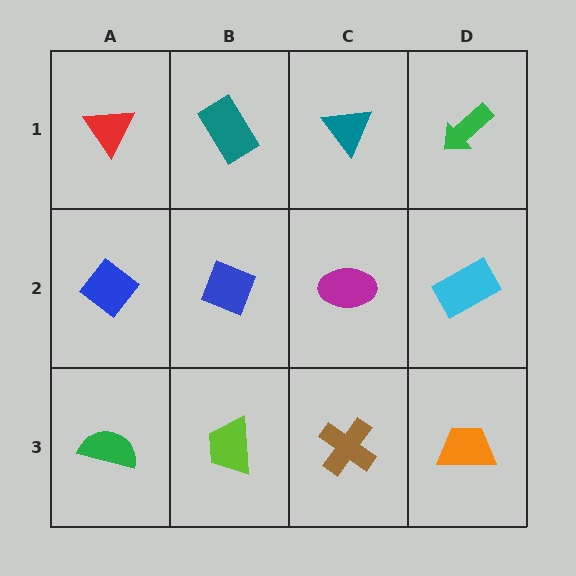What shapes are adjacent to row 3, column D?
A cyan rectangle (row 2, column D), a brown cross (row 3, column C).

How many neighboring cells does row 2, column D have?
3.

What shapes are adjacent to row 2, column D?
A green arrow (row 1, column D), an orange trapezoid (row 3, column D), a magenta ellipse (row 2, column C).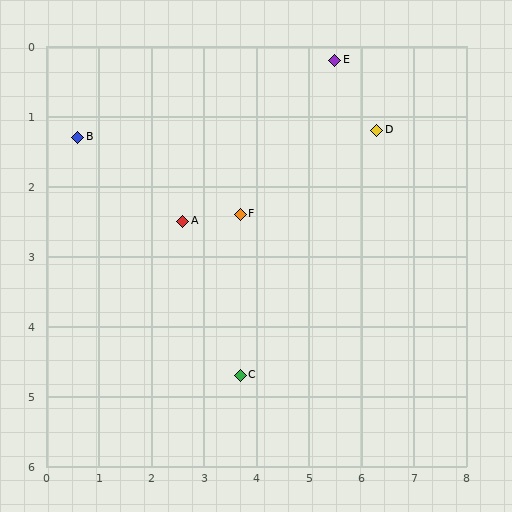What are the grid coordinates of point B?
Point B is at approximately (0.6, 1.3).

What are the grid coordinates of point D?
Point D is at approximately (6.3, 1.2).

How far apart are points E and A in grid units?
Points E and A are about 3.7 grid units apart.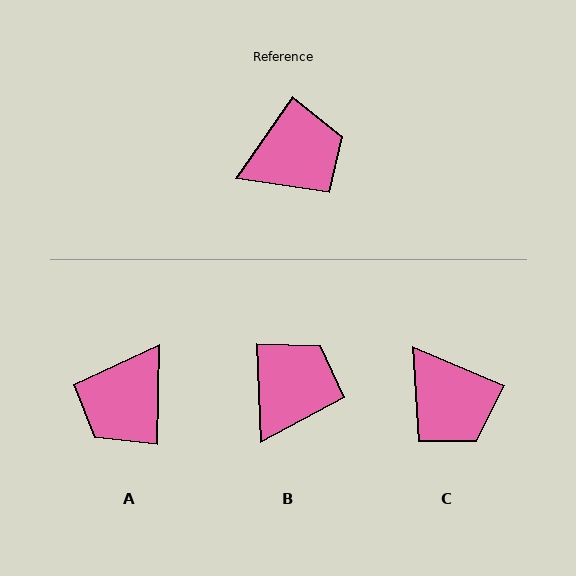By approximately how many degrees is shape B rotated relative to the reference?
Approximately 37 degrees counter-clockwise.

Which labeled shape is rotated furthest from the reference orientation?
A, about 146 degrees away.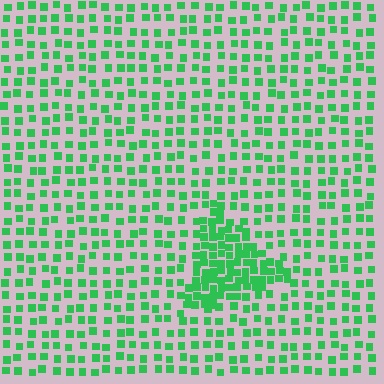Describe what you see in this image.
The image contains small green elements arranged at two different densities. A triangle-shaped region is visible where the elements are more densely packed than the surrounding area.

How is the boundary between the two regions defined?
The boundary is defined by a change in element density (approximately 2.3x ratio). All elements are the same color, size, and shape.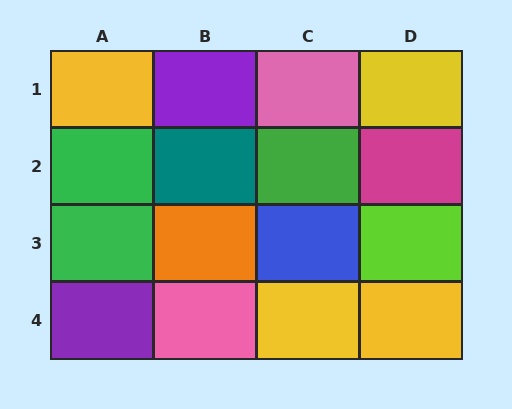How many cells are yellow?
4 cells are yellow.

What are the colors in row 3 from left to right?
Green, orange, blue, lime.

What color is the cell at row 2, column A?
Green.